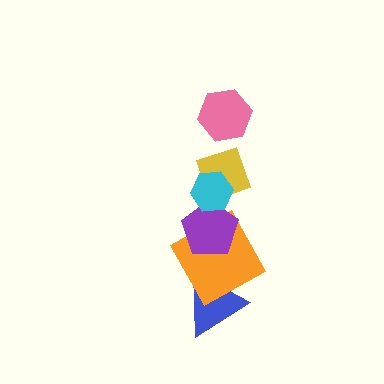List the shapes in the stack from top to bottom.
From top to bottom: the pink hexagon, the cyan hexagon, the yellow diamond, the purple pentagon, the orange square, the blue triangle.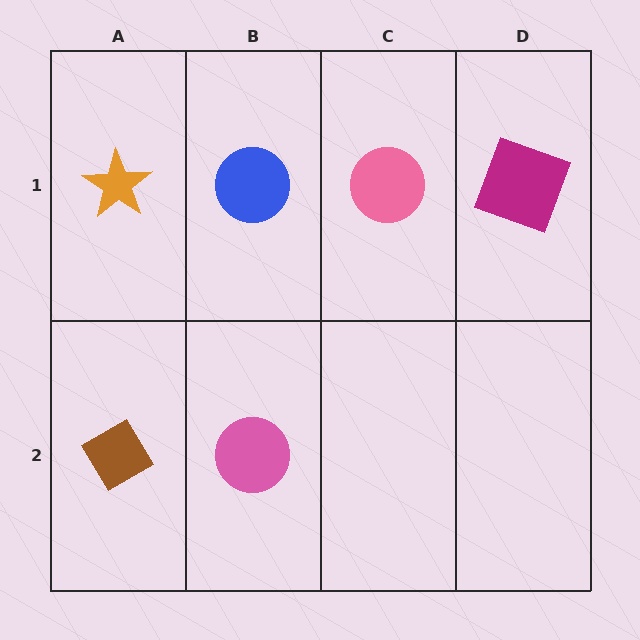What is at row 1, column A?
An orange star.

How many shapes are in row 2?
2 shapes.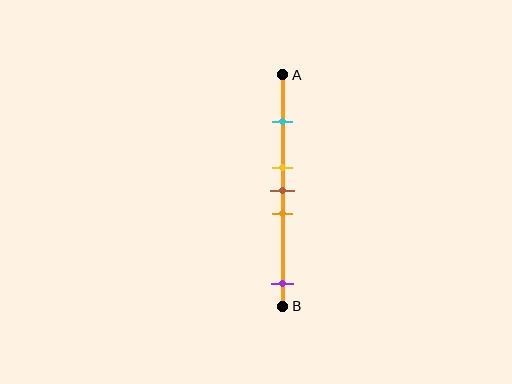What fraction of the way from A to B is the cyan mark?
The cyan mark is approximately 20% (0.2) of the way from A to B.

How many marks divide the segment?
There are 5 marks dividing the segment.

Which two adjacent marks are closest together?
The yellow and brown marks are the closest adjacent pair.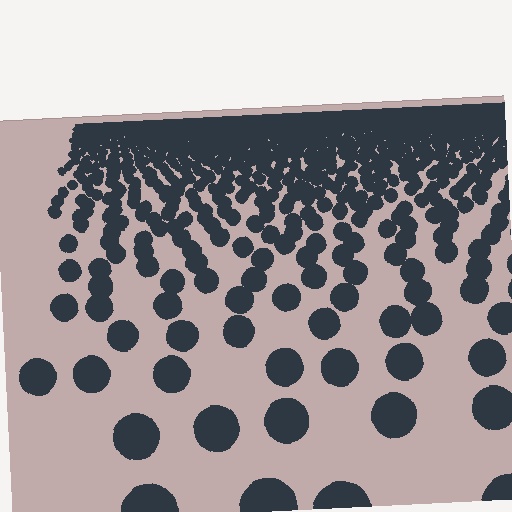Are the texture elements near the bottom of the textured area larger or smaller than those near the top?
Larger. Near the bottom, elements are closer to the viewer and appear at a bigger on-screen size.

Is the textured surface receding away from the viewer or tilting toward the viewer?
The surface is receding away from the viewer. Texture elements get smaller and denser toward the top.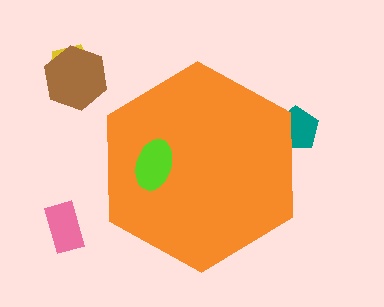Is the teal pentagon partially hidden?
Yes, the teal pentagon is partially hidden behind the orange hexagon.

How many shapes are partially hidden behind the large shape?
1 shape is partially hidden.